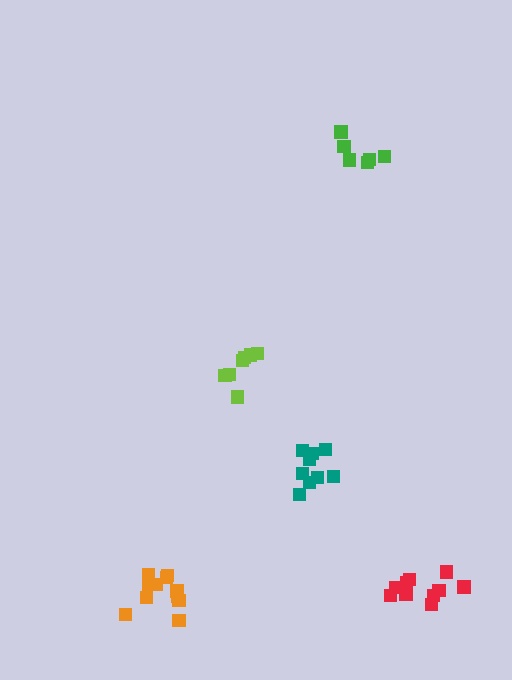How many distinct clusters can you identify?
There are 5 distinct clusters.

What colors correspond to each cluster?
The clusters are colored: green, teal, orange, lime, red.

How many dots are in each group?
Group 1: 6 dots, Group 2: 9 dots, Group 3: 11 dots, Group 4: 7 dots, Group 5: 10 dots (43 total).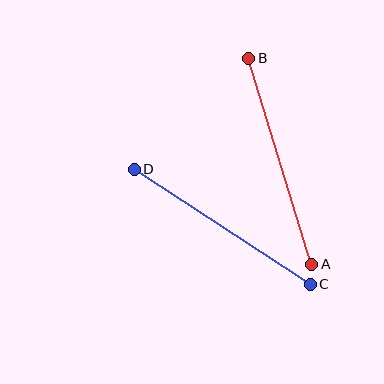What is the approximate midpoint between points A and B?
The midpoint is at approximately (280, 161) pixels.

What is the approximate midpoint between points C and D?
The midpoint is at approximately (222, 227) pixels.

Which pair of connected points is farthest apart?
Points A and B are farthest apart.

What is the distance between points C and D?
The distance is approximately 210 pixels.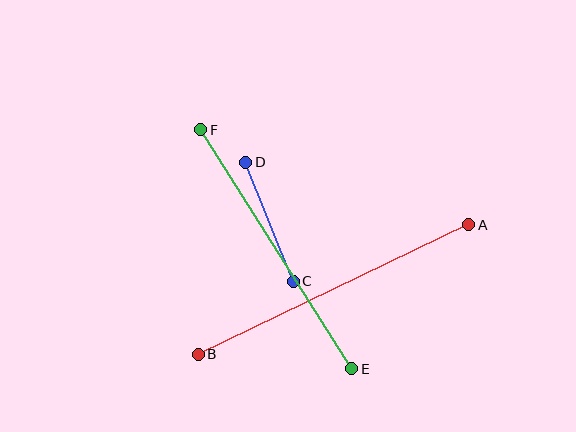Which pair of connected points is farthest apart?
Points A and B are farthest apart.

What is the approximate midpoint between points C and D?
The midpoint is at approximately (270, 222) pixels.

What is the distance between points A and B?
The distance is approximately 300 pixels.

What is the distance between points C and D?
The distance is approximately 128 pixels.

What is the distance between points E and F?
The distance is approximately 283 pixels.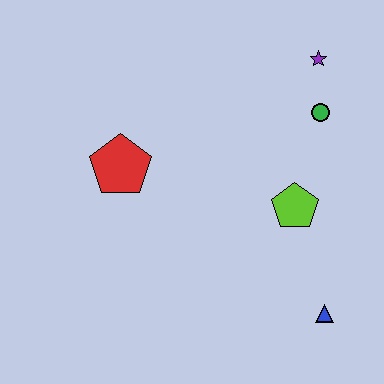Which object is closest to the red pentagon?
The lime pentagon is closest to the red pentagon.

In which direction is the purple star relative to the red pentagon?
The purple star is to the right of the red pentagon.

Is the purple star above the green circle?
Yes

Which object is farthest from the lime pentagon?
The red pentagon is farthest from the lime pentagon.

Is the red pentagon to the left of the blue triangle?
Yes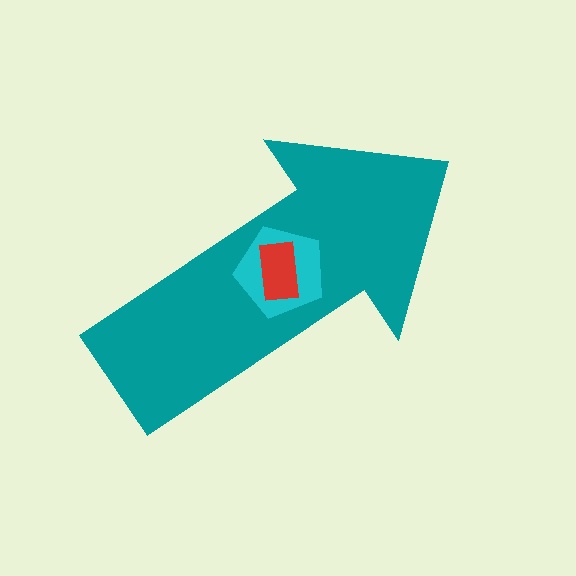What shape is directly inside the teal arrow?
The cyan pentagon.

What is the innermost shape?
The red rectangle.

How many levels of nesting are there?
3.